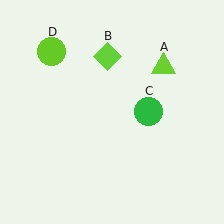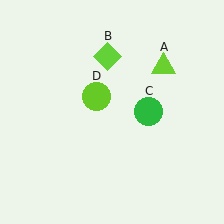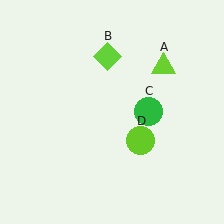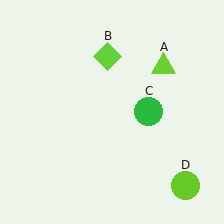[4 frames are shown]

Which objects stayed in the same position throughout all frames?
Lime triangle (object A) and lime diamond (object B) and green circle (object C) remained stationary.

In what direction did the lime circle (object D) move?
The lime circle (object D) moved down and to the right.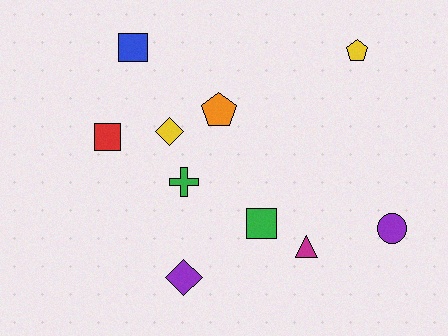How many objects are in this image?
There are 10 objects.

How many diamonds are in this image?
There are 2 diamonds.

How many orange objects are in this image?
There is 1 orange object.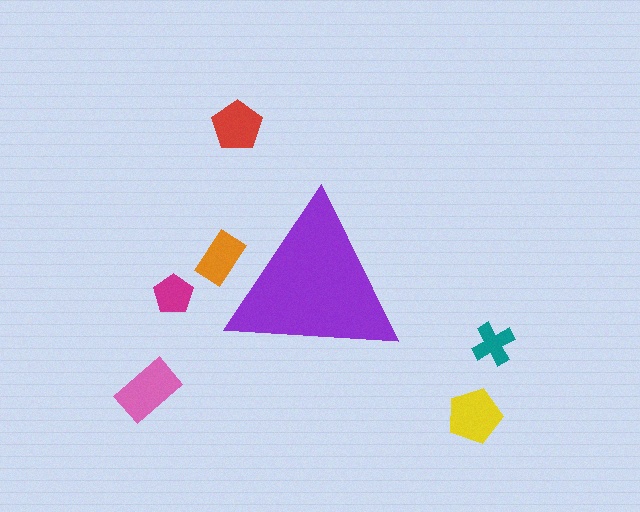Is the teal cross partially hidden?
No, the teal cross is fully visible.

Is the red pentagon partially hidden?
No, the red pentagon is fully visible.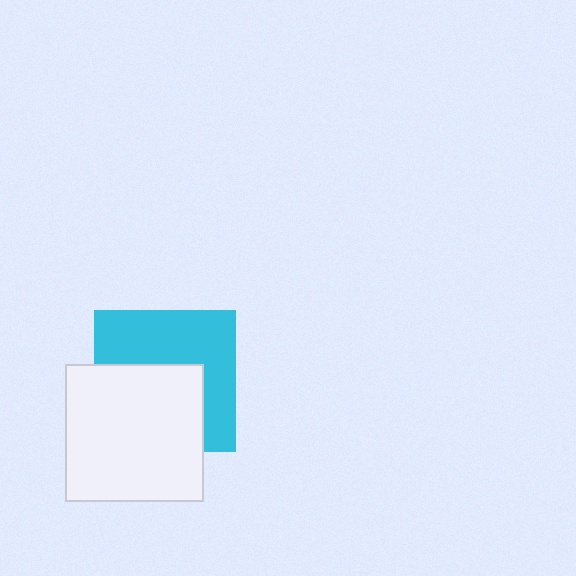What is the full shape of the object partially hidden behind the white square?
The partially hidden object is a cyan square.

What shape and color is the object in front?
The object in front is a white square.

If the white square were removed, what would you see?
You would see the complete cyan square.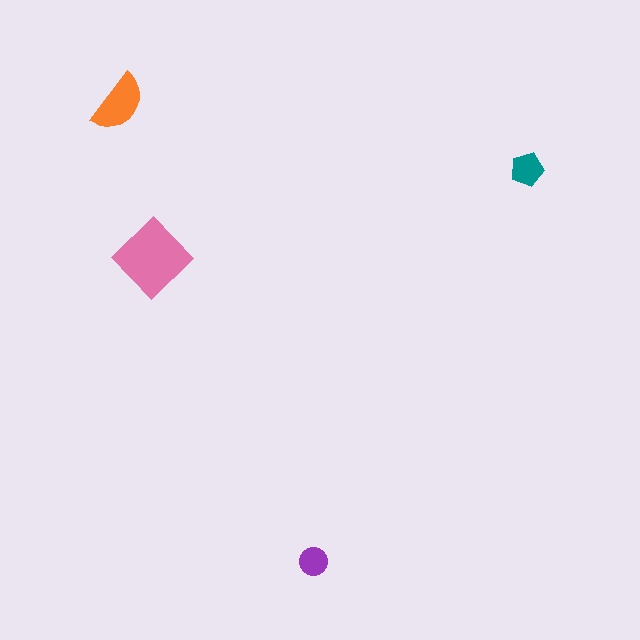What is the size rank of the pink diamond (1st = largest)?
1st.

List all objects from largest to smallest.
The pink diamond, the orange semicircle, the teal pentagon, the purple circle.